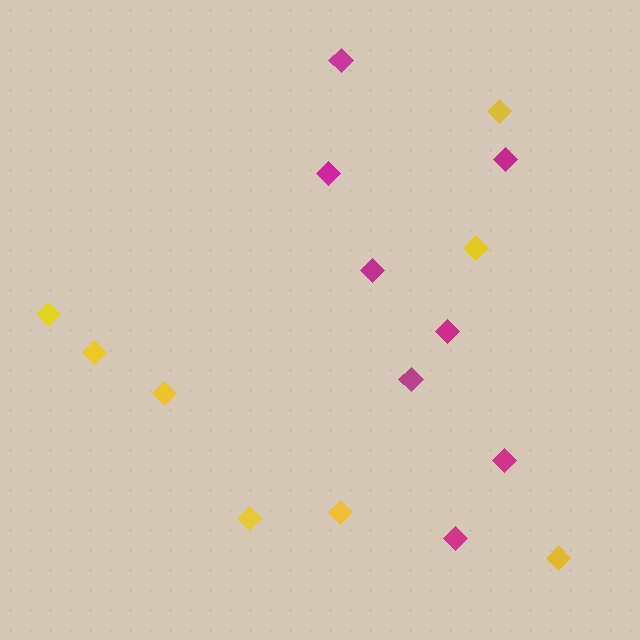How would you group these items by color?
There are 2 groups: one group of magenta diamonds (8) and one group of yellow diamonds (8).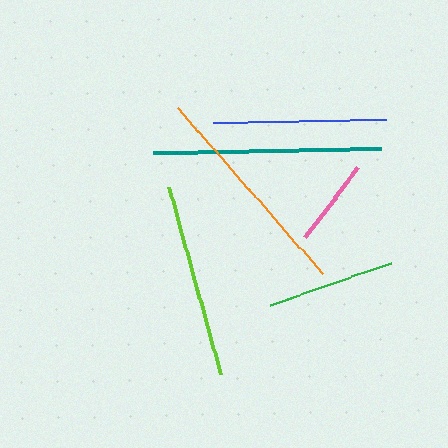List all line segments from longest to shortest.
From longest to shortest: teal, orange, lime, blue, green, pink.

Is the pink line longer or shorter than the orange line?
The orange line is longer than the pink line.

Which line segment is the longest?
The teal line is the longest at approximately 228 pixels.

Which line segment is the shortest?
The pink line is the shortest at approximately 88 pixels.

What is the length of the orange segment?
The orange segment is approximately 221 pixels long.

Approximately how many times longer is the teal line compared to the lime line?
The teal line is approximately 1.2 times the length of the lime line.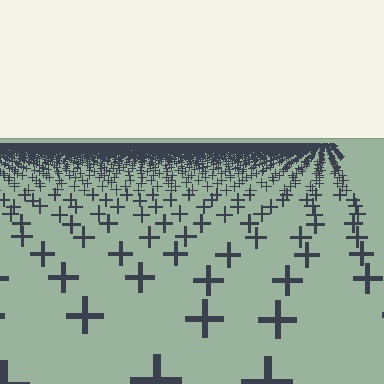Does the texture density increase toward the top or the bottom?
Density increases toward the top.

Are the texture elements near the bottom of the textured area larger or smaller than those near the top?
Larger. Near the bottom, elements are closer to the viewer and appear at a bigger on-screen size.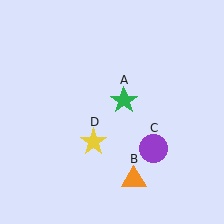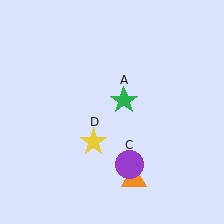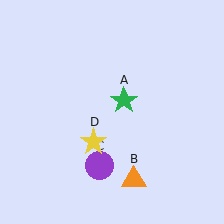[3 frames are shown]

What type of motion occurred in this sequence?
The purple circle (object C) rotated clockwise around the center of the scene.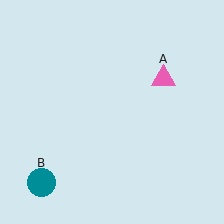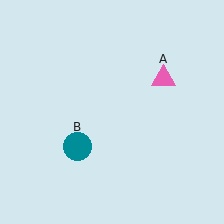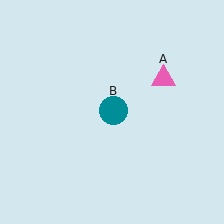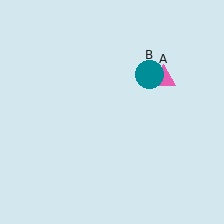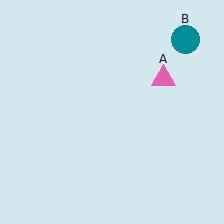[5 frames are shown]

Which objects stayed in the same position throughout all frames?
Pink triangle (object A) remained stationary.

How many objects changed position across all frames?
1 object changed position: teal circle (object B).